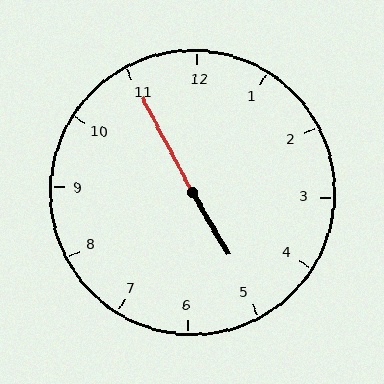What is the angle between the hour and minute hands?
Approximately 178 degrees.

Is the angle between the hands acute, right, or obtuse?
It is obtuse.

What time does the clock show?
4:55.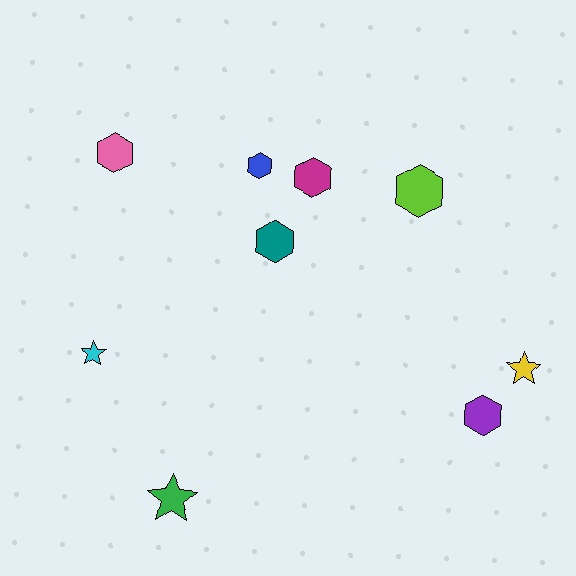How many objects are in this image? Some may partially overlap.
There are 9 objects.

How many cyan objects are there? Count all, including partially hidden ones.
There is 1 cyan object.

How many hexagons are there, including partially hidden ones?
There are 6 hexagons.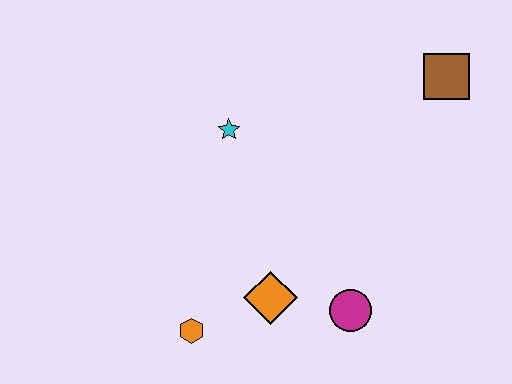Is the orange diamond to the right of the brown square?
No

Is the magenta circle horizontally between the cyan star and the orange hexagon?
No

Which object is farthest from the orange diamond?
The brown square is farthest from the orange diamond.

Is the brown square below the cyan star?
No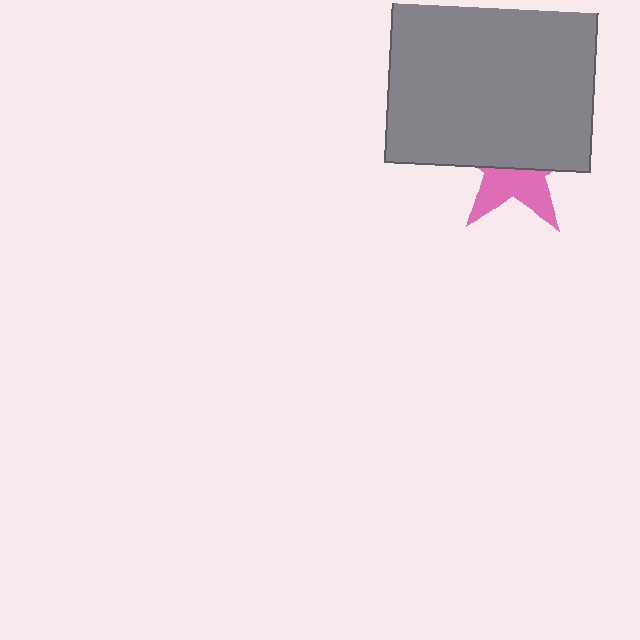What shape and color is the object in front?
The object in front is a gray square.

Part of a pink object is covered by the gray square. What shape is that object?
It is a star.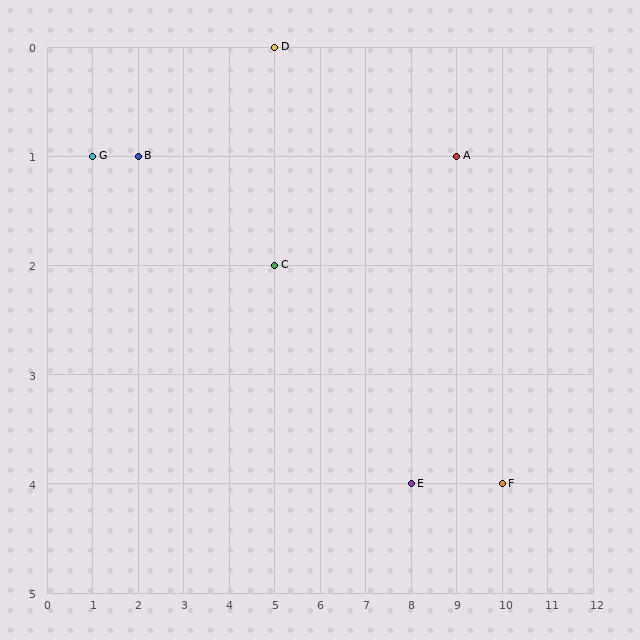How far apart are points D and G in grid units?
Points D and G are 4 columns and 1 row apart (about 4.1 grid units diagonally).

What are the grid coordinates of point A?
Point A is at grid coordinates (9, 1).